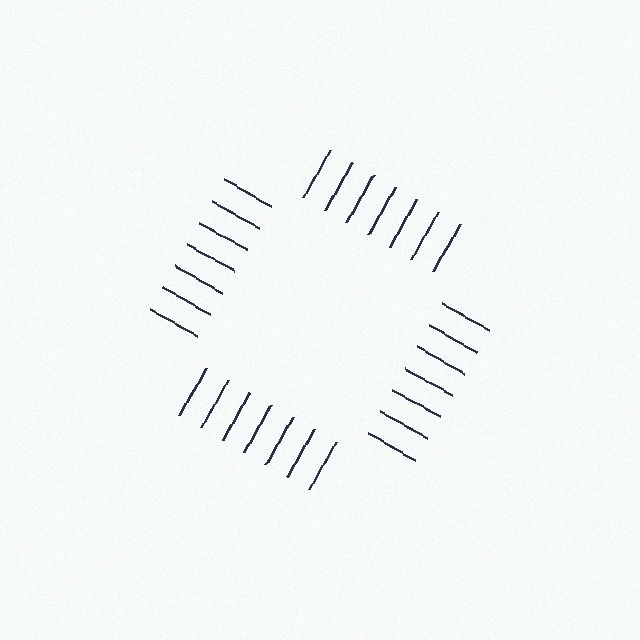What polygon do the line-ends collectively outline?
An illusory square — the line segments terminate on its edges but no continuous stroke is drawn.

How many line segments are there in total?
28 — 7 along each of the 4 edges.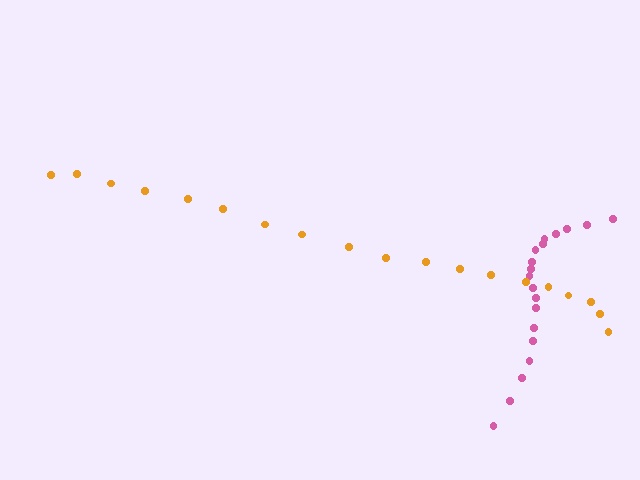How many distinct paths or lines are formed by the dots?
There are 2 distinct paths.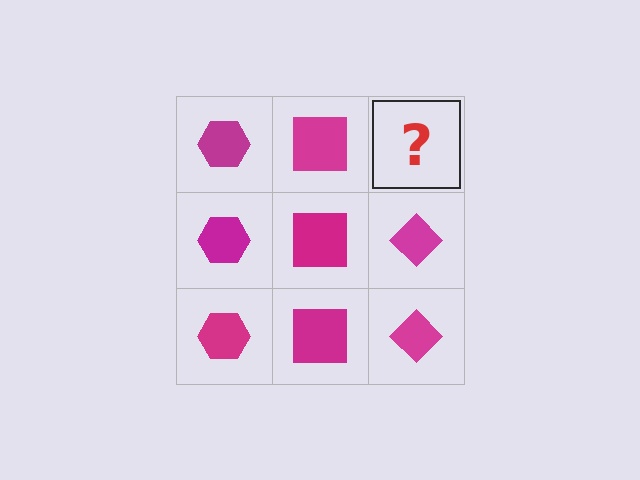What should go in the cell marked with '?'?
The missing cell should contain a magenta diamond.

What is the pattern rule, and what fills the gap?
The rule is that each column has a consistent shape. The gap should be filled with a magenta diamond.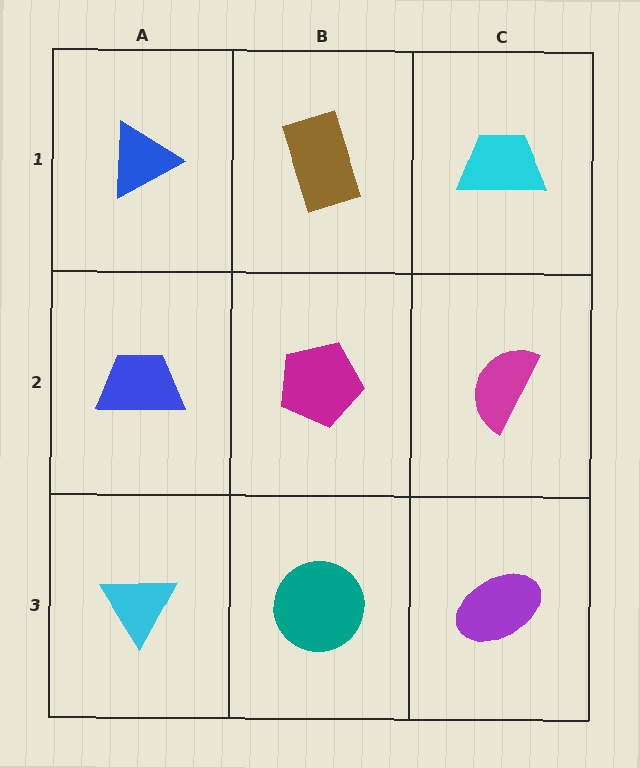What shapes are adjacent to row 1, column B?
A magenta pentagon (row 2, column B), a blue triangle (row 1, column A), a cyan trapezoid (row 1, column C).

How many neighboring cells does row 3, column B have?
3.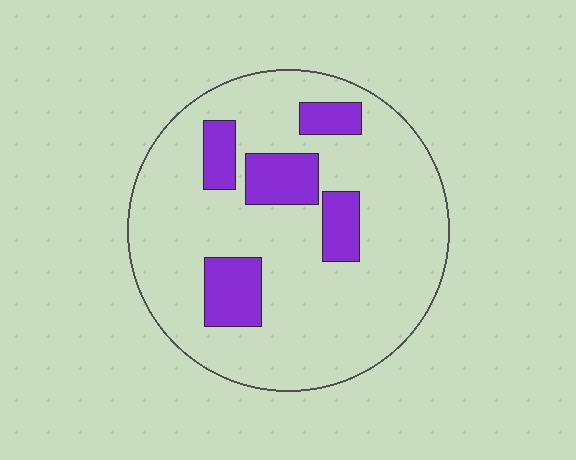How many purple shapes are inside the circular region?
5.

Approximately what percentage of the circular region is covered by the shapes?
Approximately 20%.